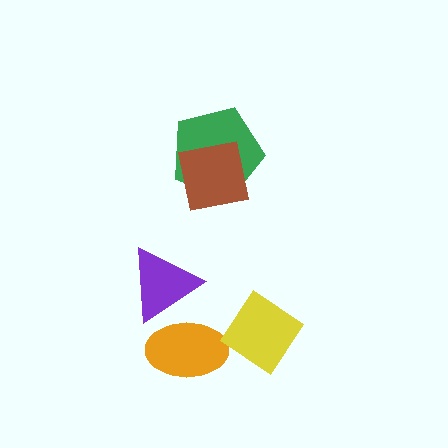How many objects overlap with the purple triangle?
1 object overlaps with the purple triangle.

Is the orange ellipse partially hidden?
Yes, it is partially covered by another shape.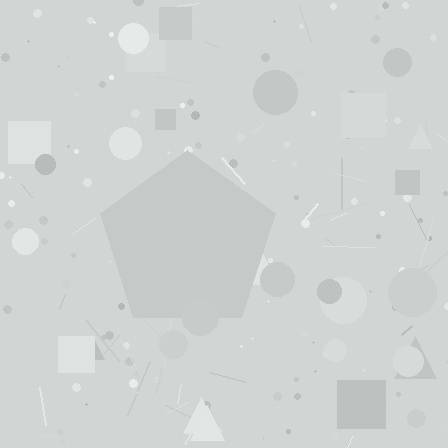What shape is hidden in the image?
A pentagon is hidden in the image.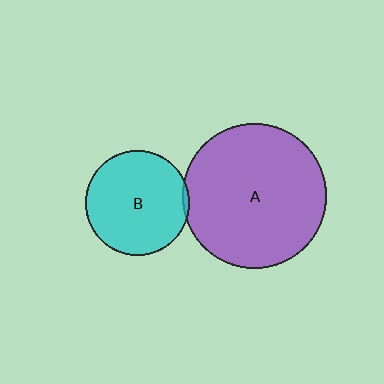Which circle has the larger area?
Circle A (purple).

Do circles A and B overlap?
Yes.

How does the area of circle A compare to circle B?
Approximately 1.9 times.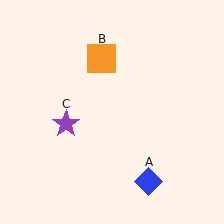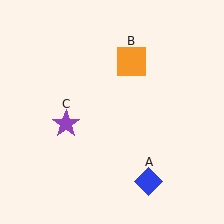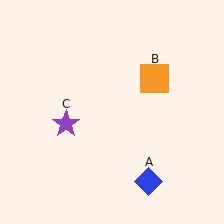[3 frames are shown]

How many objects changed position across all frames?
1 object changed position: orange square (object B).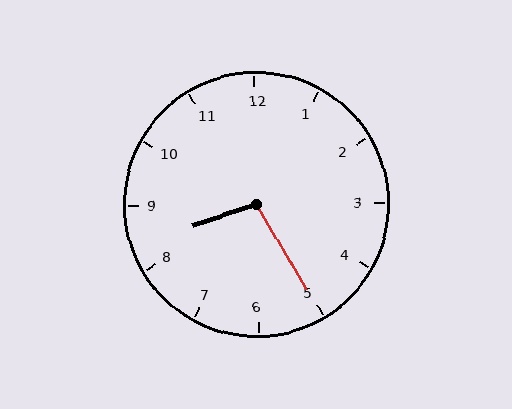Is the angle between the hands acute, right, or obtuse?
It is obtuse.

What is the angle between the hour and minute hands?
Approximately 102 degrees.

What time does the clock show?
8:25.